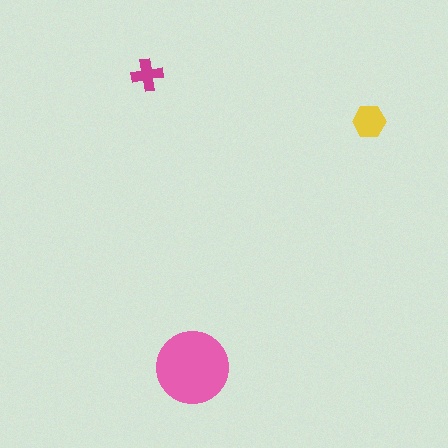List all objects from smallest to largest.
The magenta cross, the yellow hexagon, the pink circle.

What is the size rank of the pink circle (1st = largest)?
1st.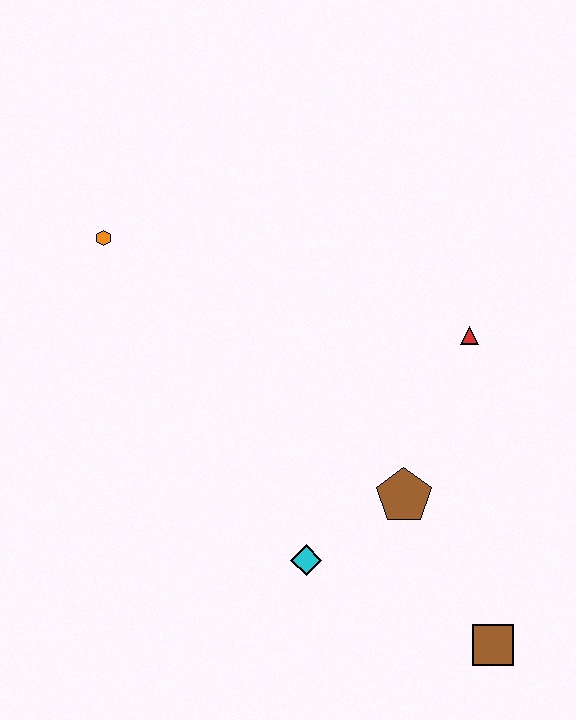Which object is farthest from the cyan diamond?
The orange hexagon is farthest from the cyan diamond.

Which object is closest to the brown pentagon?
The cyan diamond is closest to the brown pentagon.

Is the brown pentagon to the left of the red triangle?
Yes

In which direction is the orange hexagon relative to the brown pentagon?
The orange hexagon is to the left of the brown pentagon.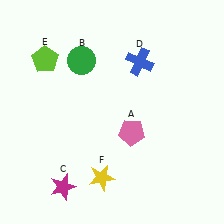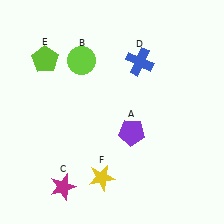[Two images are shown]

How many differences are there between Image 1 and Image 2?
There are 2 differences between the two images.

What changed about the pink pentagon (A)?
In Image 1, A is pink. In Image 2, it changed to purple.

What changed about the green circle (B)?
In Image 1, B is green. In Image 2, it changed to lime.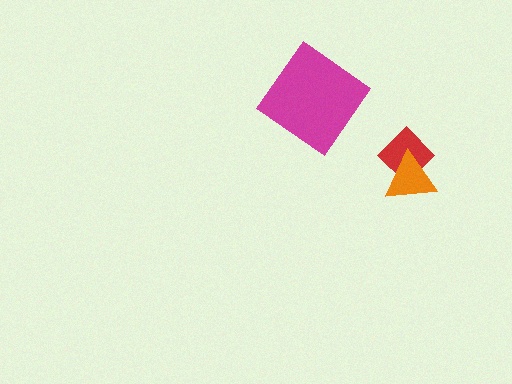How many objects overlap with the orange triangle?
1 object overlaps with the orange triangle.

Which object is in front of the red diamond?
The orange triangle is in front of the red diamond.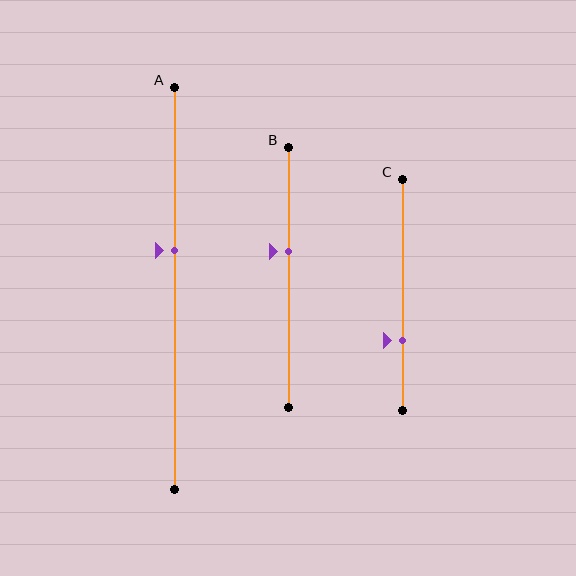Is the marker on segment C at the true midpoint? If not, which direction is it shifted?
No, the marker on segment C is shifted downward by about 20% of the segment length.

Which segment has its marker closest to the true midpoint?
Segment A has its marker closest to the true midpoint.